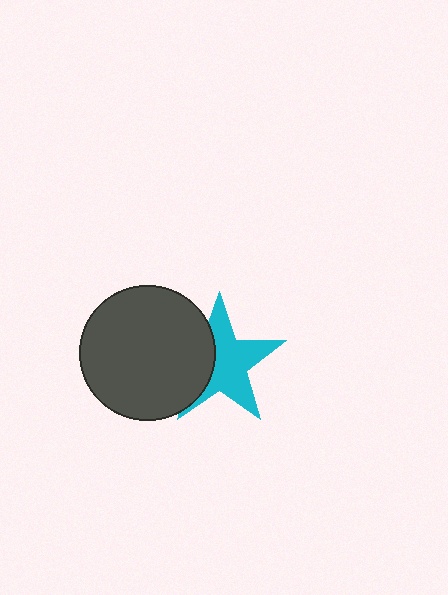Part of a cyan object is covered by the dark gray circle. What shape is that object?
It is a star.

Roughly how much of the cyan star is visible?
About half of it is visible (roughly 64%).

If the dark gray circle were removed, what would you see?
You would see the complete cyan star.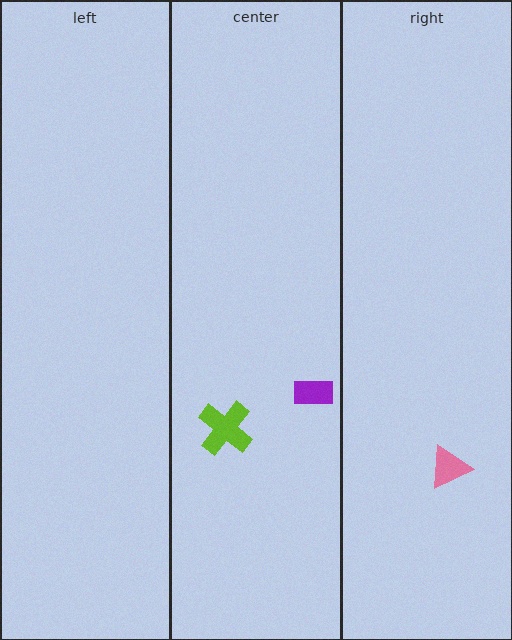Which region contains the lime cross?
The center region.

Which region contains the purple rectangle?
The center region.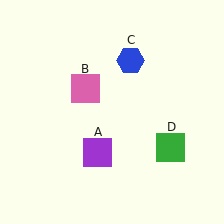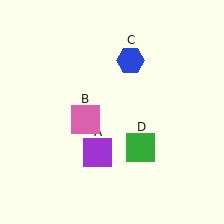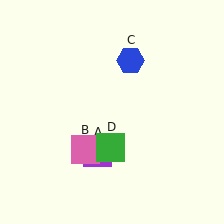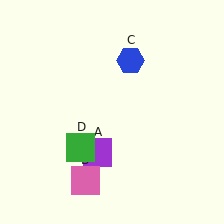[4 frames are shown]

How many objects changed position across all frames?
2 objects changed position: pink square (object B), green square (object D).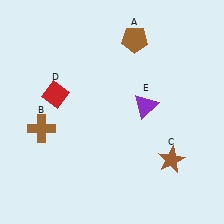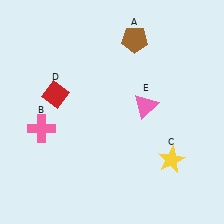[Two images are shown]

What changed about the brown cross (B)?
In Image 1, B is brown. In Image 2, it changed to pink.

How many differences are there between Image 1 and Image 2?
There are 3 differences between the two images.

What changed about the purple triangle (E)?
In Image 1, E is purple. In Image 2, it changed to pink.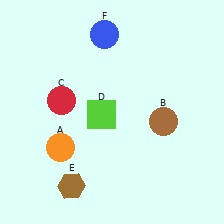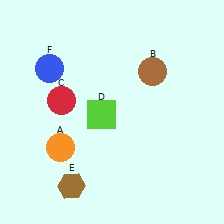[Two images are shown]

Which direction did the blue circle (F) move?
The blue circle (F) moved left.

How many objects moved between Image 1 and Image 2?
2 objects moved between the two images.